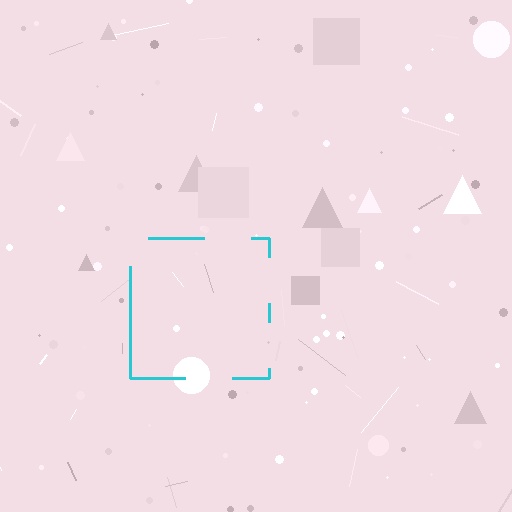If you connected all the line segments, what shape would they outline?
They would outline a square.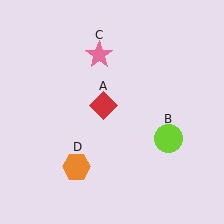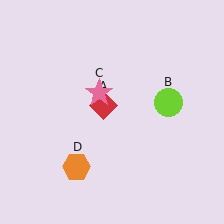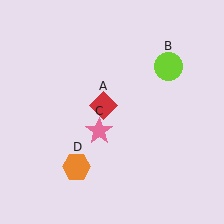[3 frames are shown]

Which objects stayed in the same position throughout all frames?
Red diamond (object A) and orange hexagon (object D) remained stationary.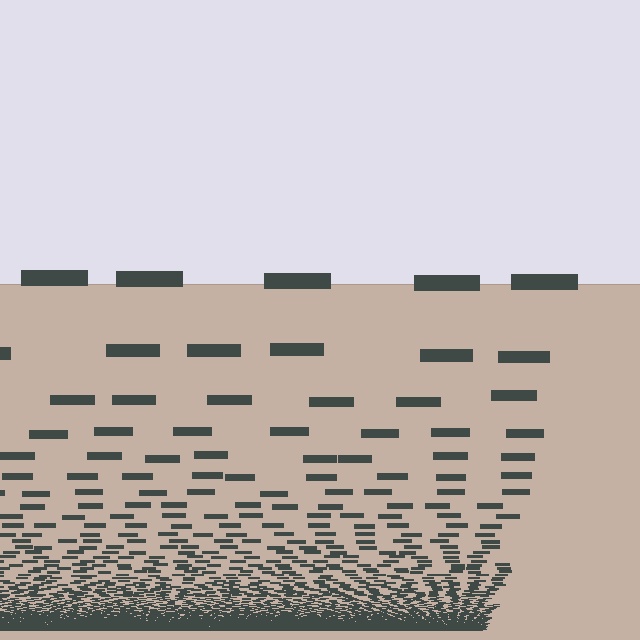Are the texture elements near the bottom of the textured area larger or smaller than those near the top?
Smaller. The gradient is inverted — elements near the bottom are smaller and denser.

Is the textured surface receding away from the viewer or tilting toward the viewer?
The surface appears to tilt toward the viewer. Texture elements get larger and sparser toward the top.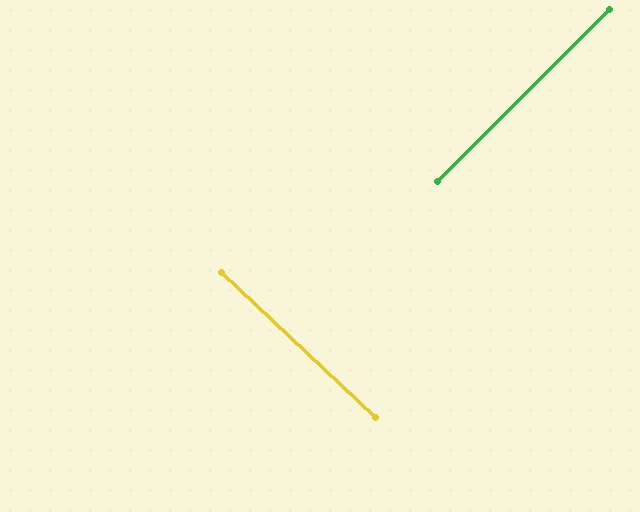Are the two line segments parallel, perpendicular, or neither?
Perpendicular — they meet at approximately 88°.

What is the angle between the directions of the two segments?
Approximately 88 degrees.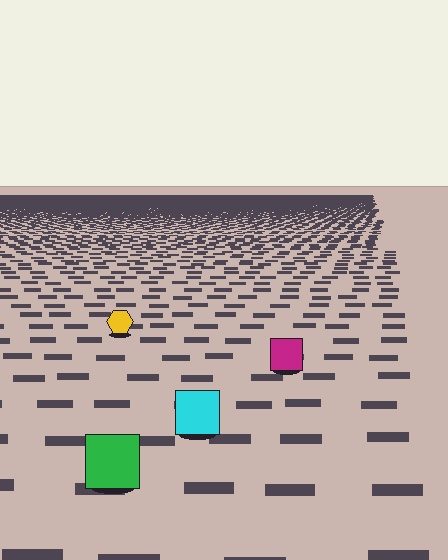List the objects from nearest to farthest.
From nearest to farthest: the green square, the cyan square, the magenta square, the yellow hexagon.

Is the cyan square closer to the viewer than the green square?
No. The green square is closer — you can tell from the texture gradient: the ground texture is coarser near it.